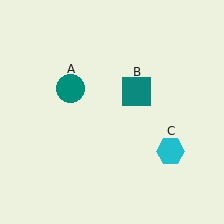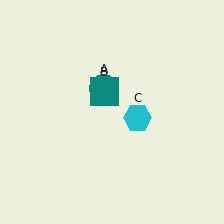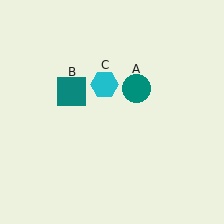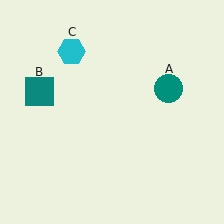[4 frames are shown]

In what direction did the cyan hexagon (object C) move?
The cyan hexagon (object C) moved up and to the left.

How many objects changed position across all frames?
3 objects changed position: teal circle (object A), teal square (object B), cyan hexagon (object C).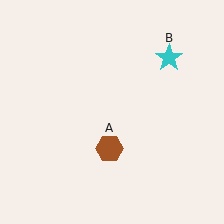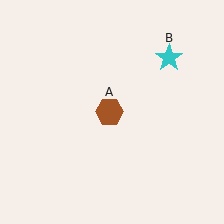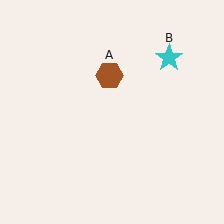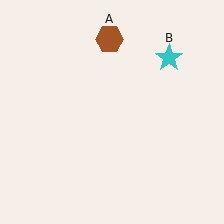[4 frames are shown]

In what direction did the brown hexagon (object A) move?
The brown hexagon (object A) moved up.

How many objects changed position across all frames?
1 object changed position: brown hexagon (object A).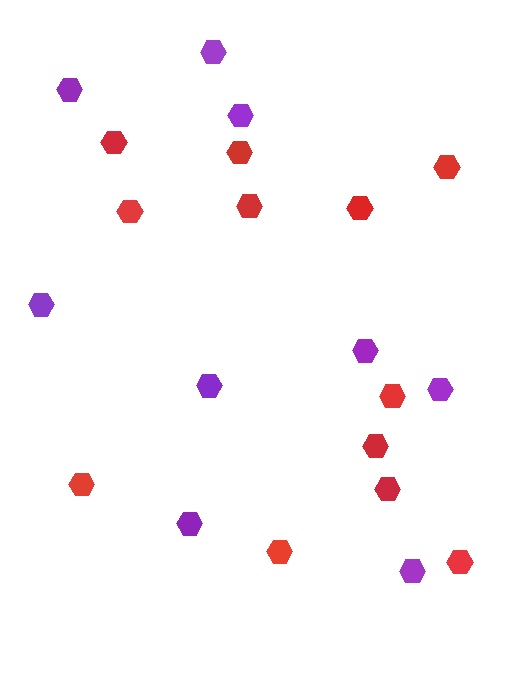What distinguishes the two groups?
There are 2 groups: one group of purple hexagons (9) and one group of red hexagons (12).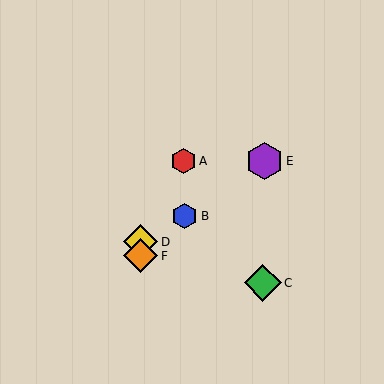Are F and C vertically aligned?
No, F is at x≈141 and C is at x≈263.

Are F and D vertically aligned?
Yes, both are at x≈141.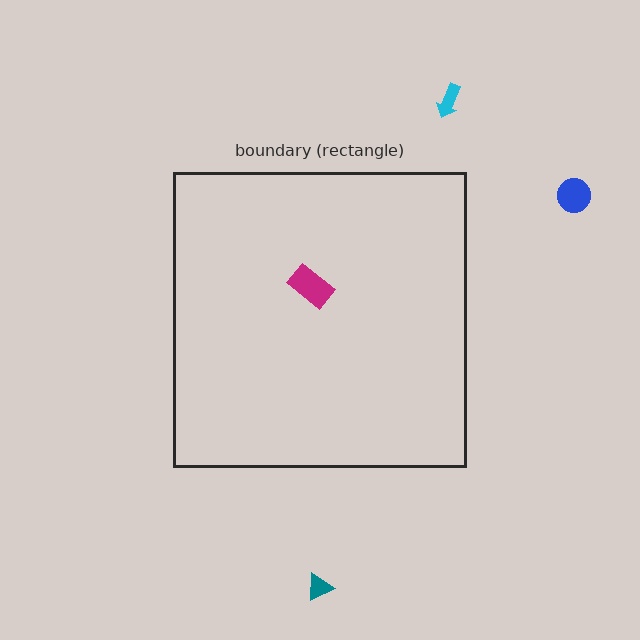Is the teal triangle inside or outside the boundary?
Outside.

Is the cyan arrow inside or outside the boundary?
Outside.